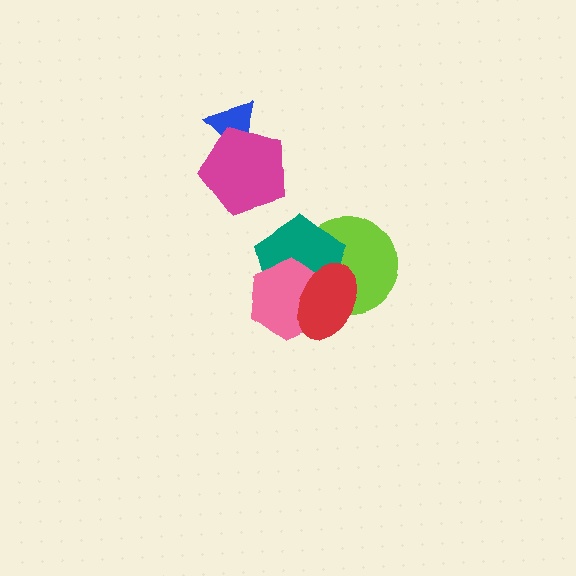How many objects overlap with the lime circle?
3 objects overlap with the lime circle.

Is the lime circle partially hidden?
Yes, it is partially covered by another shape.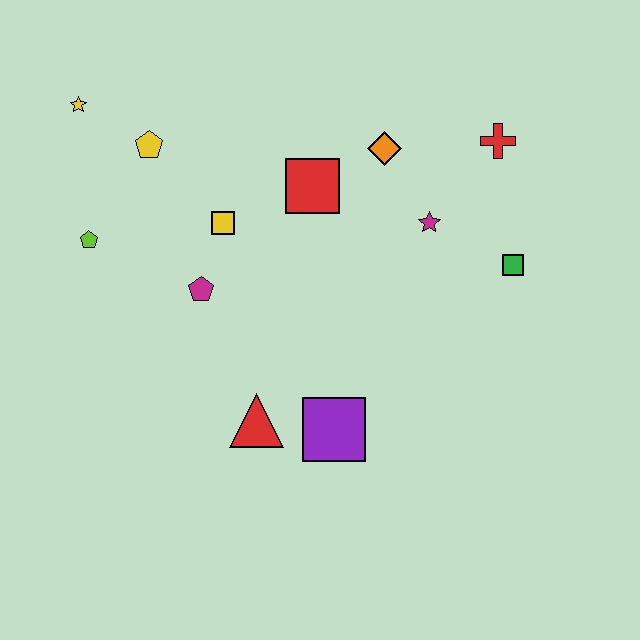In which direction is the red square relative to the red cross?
The red square is to the left of the red cross.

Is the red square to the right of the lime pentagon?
Yes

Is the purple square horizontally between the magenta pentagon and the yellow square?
No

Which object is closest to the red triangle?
The purple square is closest to the red triangle.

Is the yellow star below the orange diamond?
No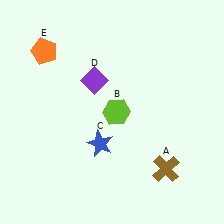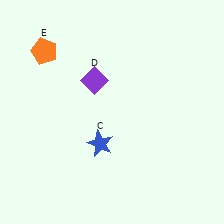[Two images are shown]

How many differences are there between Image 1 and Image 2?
There are 2 differences between the two images.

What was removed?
The lime hexagon (B), the brown cross (A) were removed in Image 2.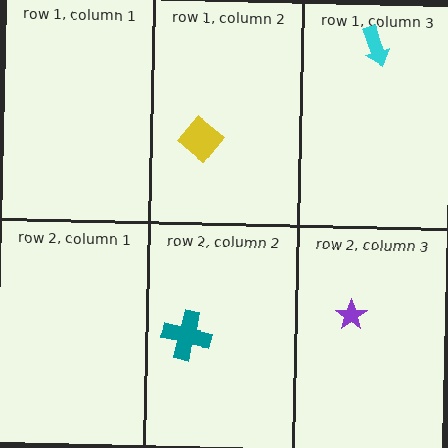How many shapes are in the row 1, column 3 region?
1.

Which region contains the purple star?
The row 2, column 3 region.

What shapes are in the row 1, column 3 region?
The cyan arrow.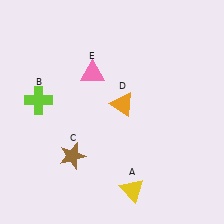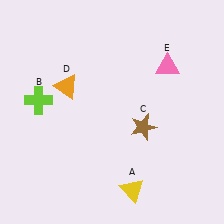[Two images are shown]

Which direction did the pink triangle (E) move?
The pink triangle (E) moved right.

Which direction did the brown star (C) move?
The brown star (C) moved right.